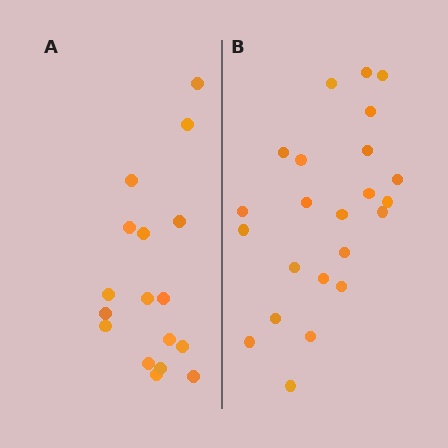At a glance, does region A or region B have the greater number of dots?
Region B (the right region) has more dots.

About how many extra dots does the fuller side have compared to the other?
Region B has about 6 more dots than region A.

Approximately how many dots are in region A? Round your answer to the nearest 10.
About 20 dots. (The exact count is 17, which rounds to 20.)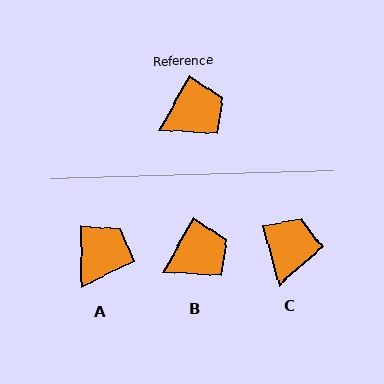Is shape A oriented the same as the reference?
No, it is off by about 30 degrees.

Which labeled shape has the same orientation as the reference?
B.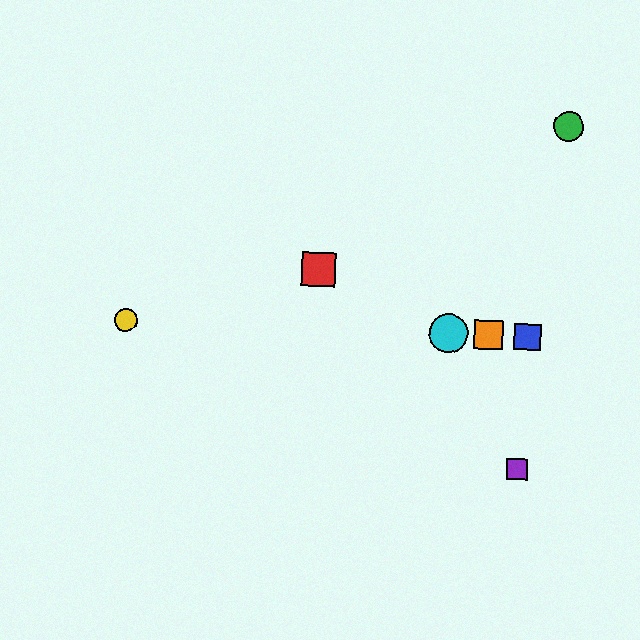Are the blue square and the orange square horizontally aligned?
Yes, both are at y≈337.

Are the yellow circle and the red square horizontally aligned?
No, the yellow circle is at y≈320 and the red square is at y≈269.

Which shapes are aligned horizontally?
The blue square, the yellow circle, the orange square, the cyan circle are aligned horizontally.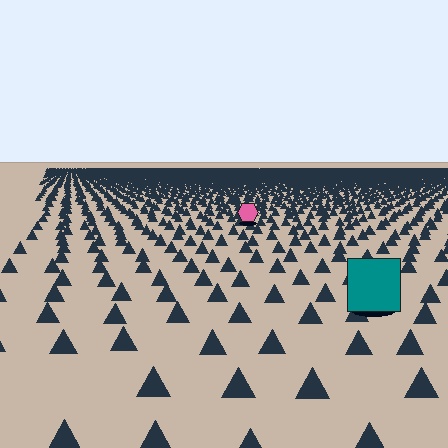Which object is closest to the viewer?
The teal square is closest. The texture marks near it are larger and more spread out.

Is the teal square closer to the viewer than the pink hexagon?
Yes. The teal square is closer — you can tell from the texture gradient: the ground texture is coarser near it.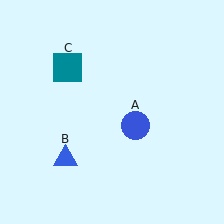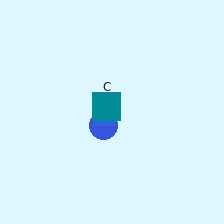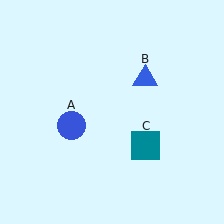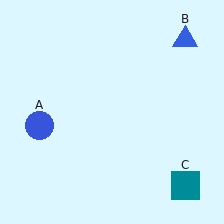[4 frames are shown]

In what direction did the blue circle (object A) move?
The blue circle (object A) moved left.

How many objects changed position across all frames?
3 objects changed position: blue circle (object A), blue triangle (object B), teal square (object C).